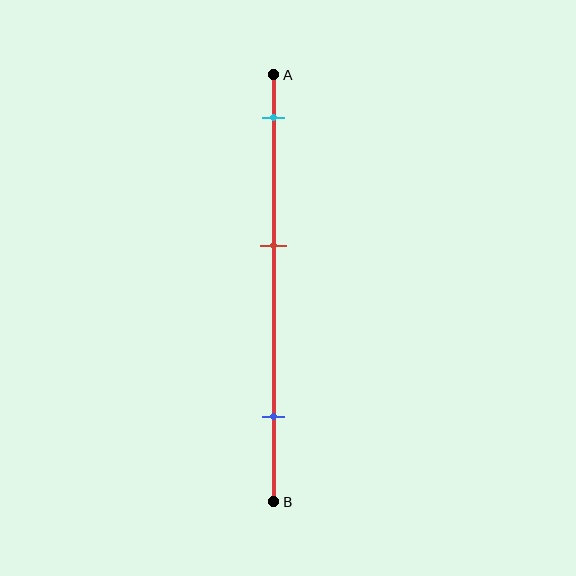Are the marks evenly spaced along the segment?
Yes, the marks are approximately evenly spaced.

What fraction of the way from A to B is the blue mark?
The blue mark is approximately 80% (0.8) of the way from A to B.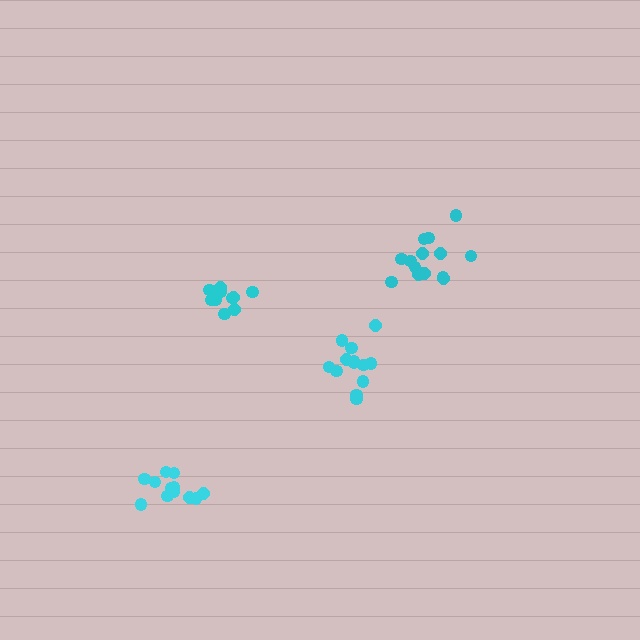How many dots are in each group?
Group 1: 13 dots, Group 2: 15 dots, Group 3: 11 dots, Group 4: 12 dots (51 total).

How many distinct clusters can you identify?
There are 4 distinct clusters.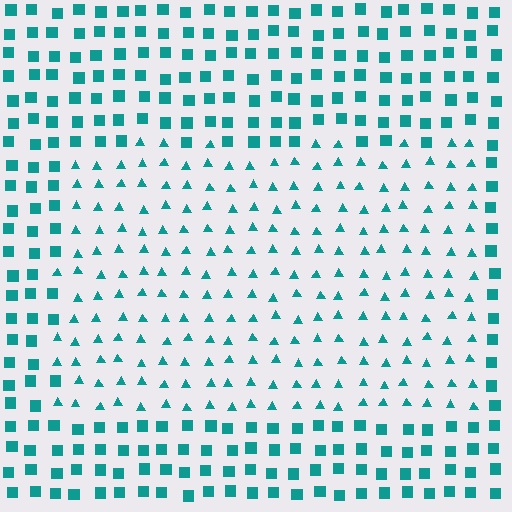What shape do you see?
I see a rectangle.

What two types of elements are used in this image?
The image uses triangles inside the rectangle region and squares outside it.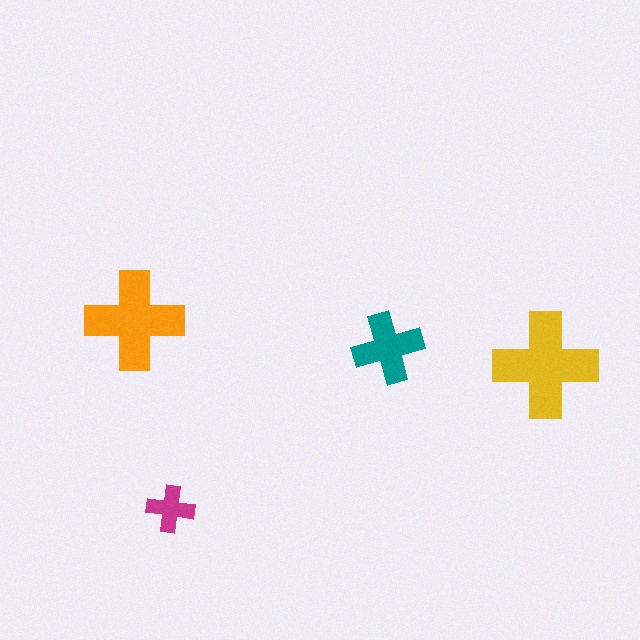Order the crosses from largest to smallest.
the yellow one, the orange one, the teal one, the magenta one.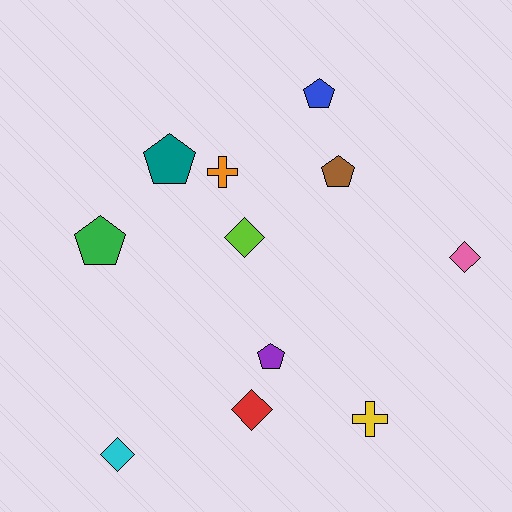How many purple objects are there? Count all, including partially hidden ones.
There is 1 purple object.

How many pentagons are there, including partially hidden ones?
There are 5 pentagons.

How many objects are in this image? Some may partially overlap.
There are 11 objects.